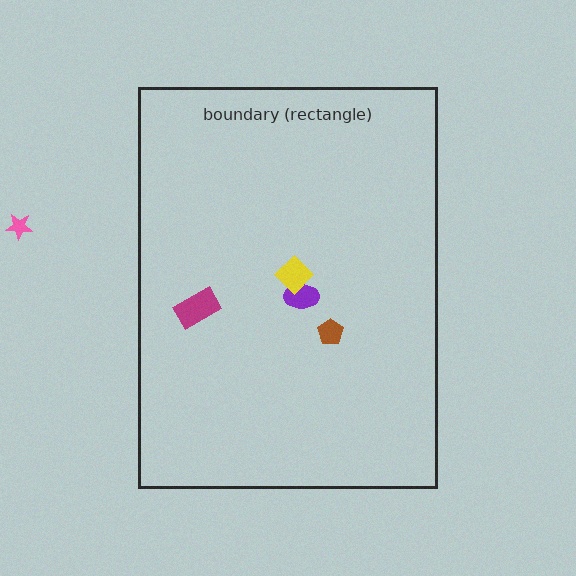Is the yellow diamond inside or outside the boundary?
Inside.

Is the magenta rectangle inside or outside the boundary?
Inside.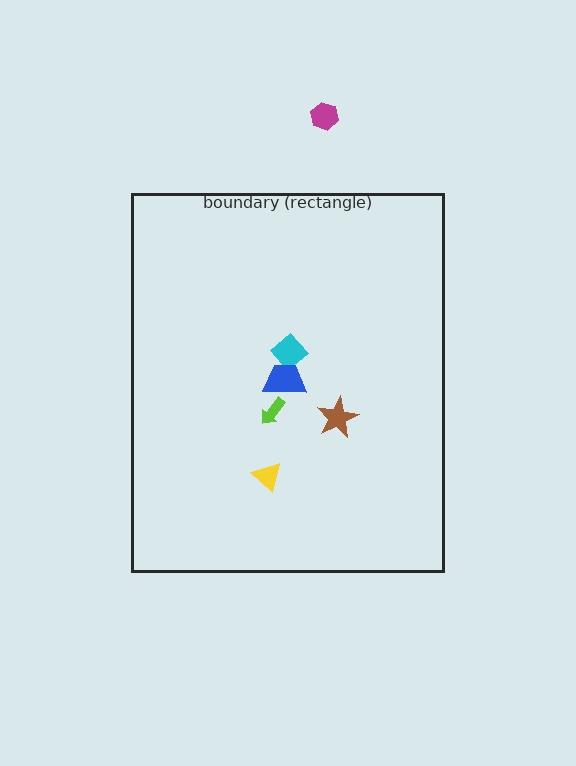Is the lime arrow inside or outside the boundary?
Inside.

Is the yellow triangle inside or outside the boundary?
Inside.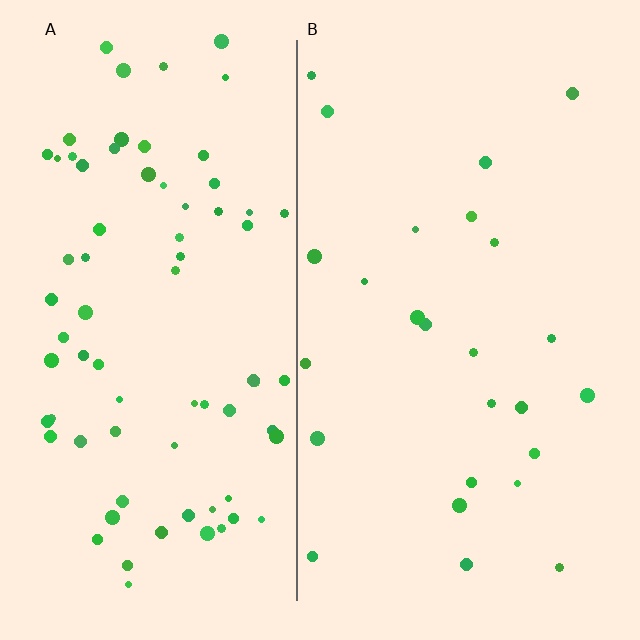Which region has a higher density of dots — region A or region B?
A (the left).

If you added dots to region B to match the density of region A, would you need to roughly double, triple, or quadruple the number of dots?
Approximately triple.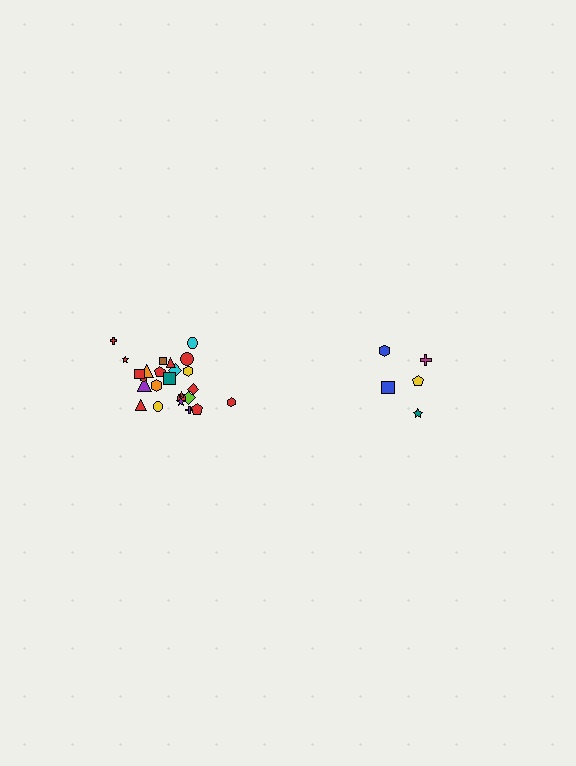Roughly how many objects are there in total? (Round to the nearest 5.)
Roughly 30 objects in total.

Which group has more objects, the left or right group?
The left group.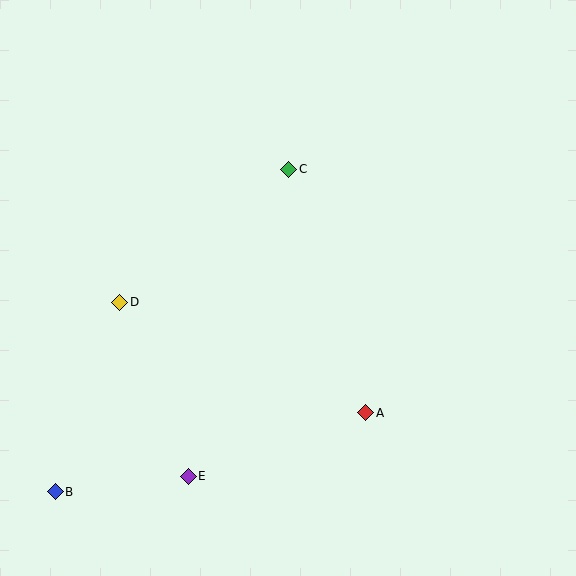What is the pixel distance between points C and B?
The distance between C and B is 398 pixels.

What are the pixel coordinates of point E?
Point E is at (188, 476).